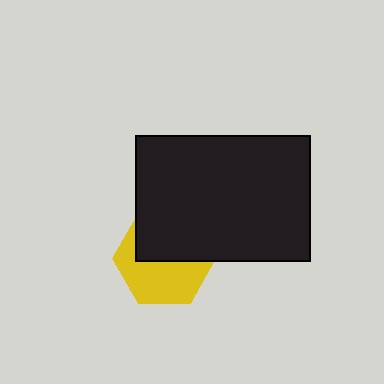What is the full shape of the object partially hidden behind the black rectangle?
The partially hidden object is a yellow hexagon.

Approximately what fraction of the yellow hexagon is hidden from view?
Roughly 47% of the yellow hexagon is hidden behind the black rectangle.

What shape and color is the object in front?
The object in front is a black rectangle.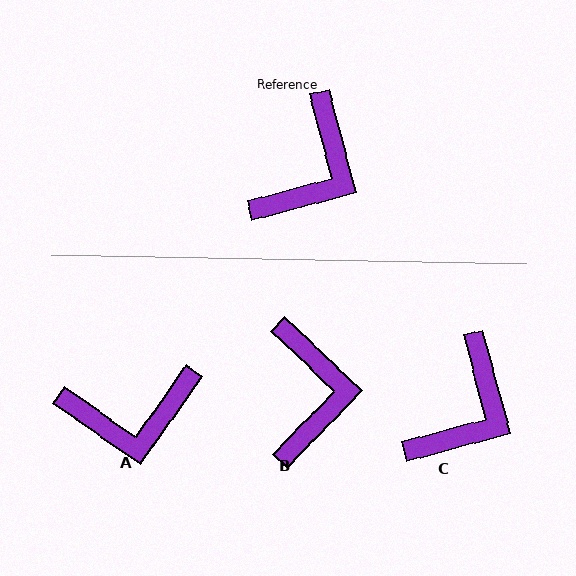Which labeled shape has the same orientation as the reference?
C.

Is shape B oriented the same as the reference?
No, it is off by about 31 degrees.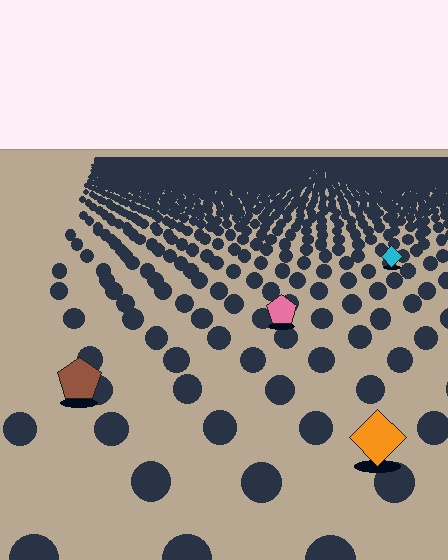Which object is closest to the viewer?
The orange diamond is closest. The texture marks near it are larger and more spread out.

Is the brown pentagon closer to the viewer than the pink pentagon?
Yes. The brown pentagon is closer — you can tell from the texture gradient: the ground texture is coarser near it.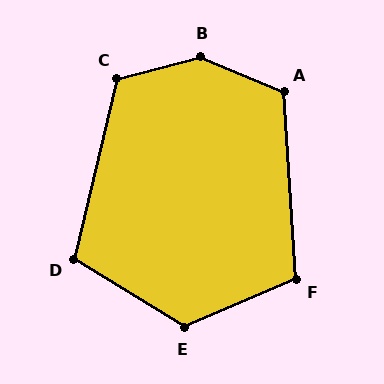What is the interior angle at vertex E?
Approximately 125 degrees (obtuse).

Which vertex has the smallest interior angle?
D, at approximately 109 degrees.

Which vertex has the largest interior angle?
B, at approximately 142 degrees.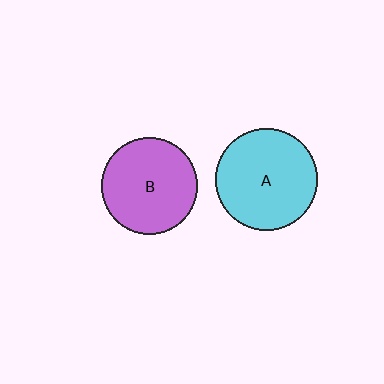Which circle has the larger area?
Circle A (cyan).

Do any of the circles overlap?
No, none of the circles overlap.